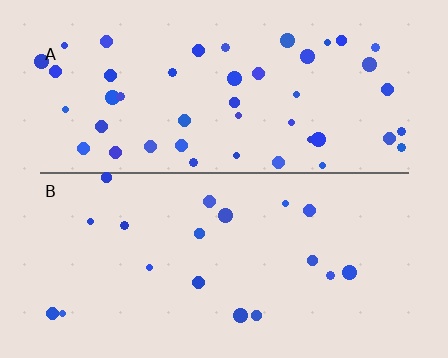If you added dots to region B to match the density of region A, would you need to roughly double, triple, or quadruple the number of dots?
Approximately triple.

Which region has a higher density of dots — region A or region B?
A (the top).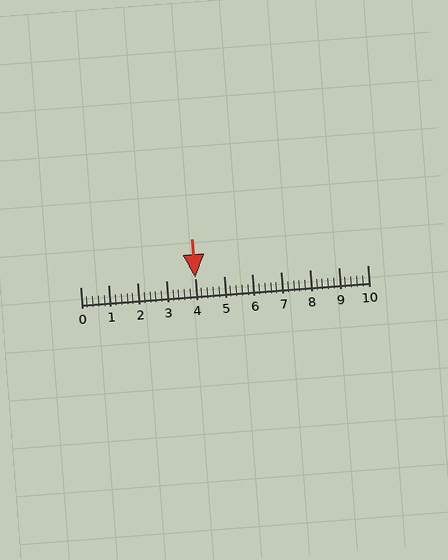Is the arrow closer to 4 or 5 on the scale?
The arrow is closer to 4.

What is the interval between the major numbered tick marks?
The major tick marks are spaced 1 units apart.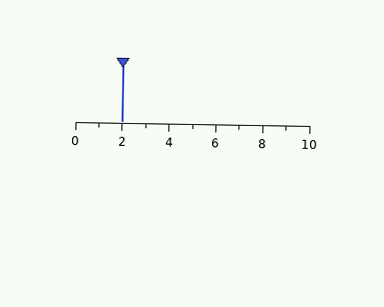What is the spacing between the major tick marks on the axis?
The major ticks are spaced 2 apart.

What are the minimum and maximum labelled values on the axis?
The axis runs from 0 to 10.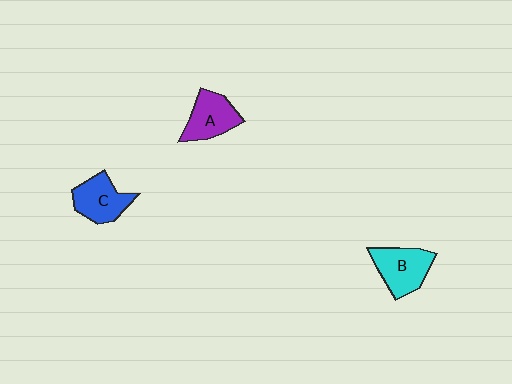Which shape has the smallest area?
Shape A (purple).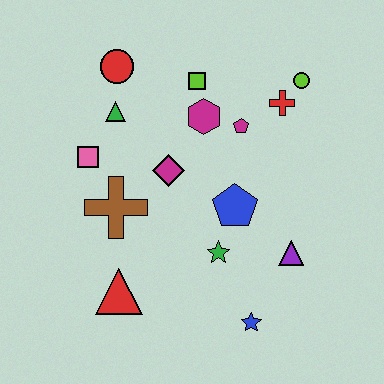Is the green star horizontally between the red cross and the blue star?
No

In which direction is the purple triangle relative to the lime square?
The purple triangle is below the lime square.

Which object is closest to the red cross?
The lime circle is closest to the red cross.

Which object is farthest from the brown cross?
The lime circle is farthest from the brown cross.